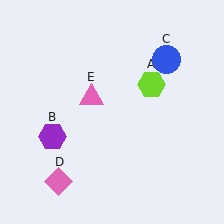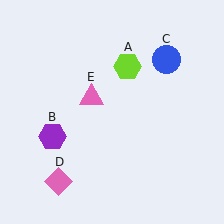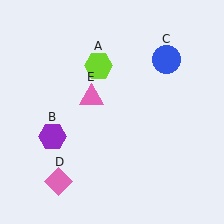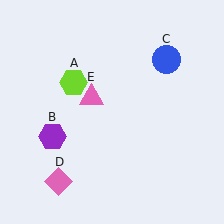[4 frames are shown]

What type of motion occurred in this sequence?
The lime hexagon (object A) rotated counterclockwise around the center of the scene.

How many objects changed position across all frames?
1 object changed position: lime hexagon (object A).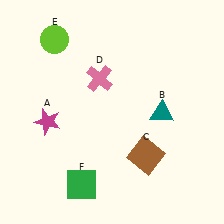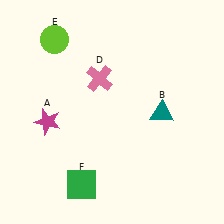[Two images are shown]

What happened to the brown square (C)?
The brown square (C) was removed in Image 2. It was in the bottom-right area of Image 1.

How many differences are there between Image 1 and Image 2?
There is 1 difference between the two images.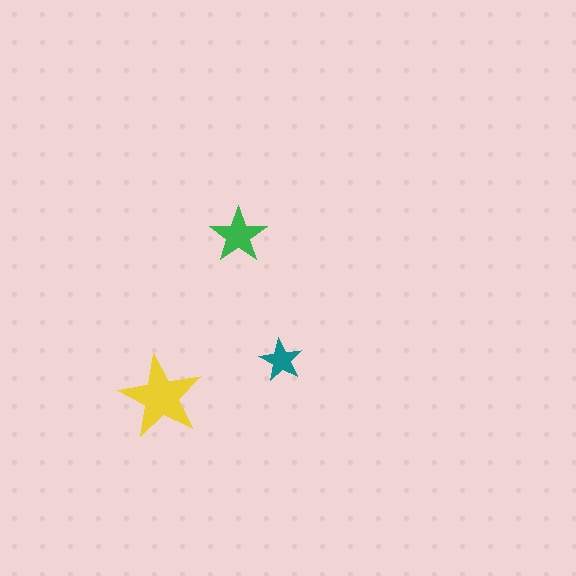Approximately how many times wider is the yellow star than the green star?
About 1.5 times wider.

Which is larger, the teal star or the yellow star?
The yellow one.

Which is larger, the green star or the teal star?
The green one.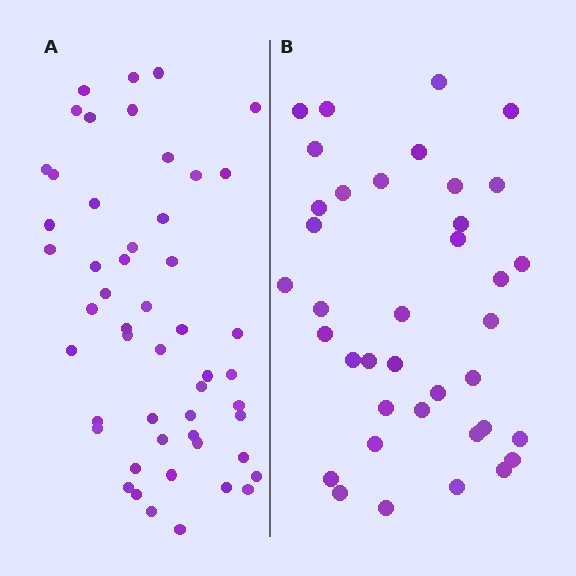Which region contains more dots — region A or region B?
Region A (the left region) has more dots.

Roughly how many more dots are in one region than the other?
Region A has approximately 15 more dots than region B.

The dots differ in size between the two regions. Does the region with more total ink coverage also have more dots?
No. Region B has more total ink coverage because its dots are larger, but region A actually contains more individual dots. Total area can be misleading — the number of items is what matters here.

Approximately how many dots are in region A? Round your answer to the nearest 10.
About 50 dots. (The exact count is 51, which rounds to 50.)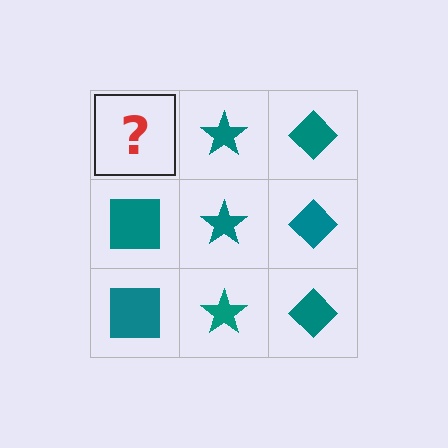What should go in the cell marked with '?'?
The missing cell should contain a teal square.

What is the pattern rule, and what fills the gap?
The rule is that each column has a consistent shape. The gap should be filled with a teal square.